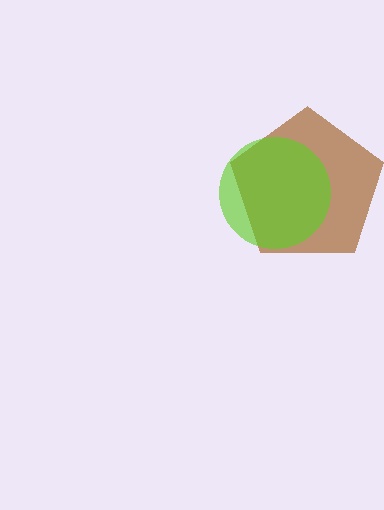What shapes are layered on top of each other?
The layered shapes are: a brown pentagon, a lime circle.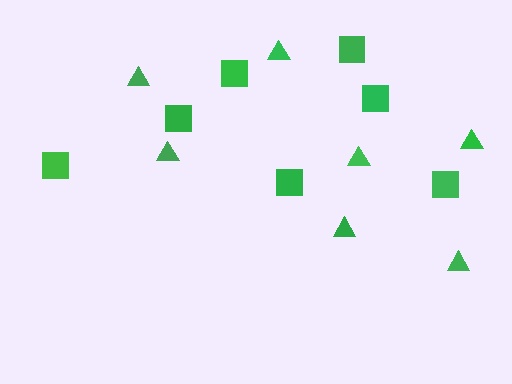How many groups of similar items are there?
There are 2 groups: one group of triangles (7) and one group of squares (7).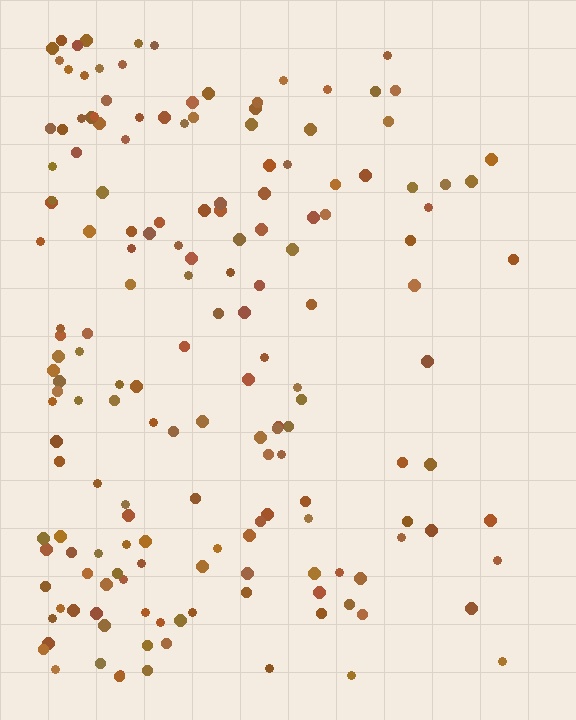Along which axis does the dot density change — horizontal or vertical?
Horizontal.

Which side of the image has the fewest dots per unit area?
The right.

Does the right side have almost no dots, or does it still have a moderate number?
Still a moderate number, just noticeably fewer than the left.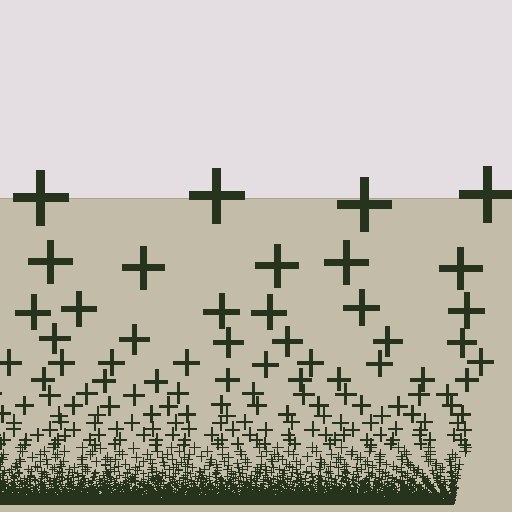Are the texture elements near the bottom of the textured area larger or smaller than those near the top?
Smaller. The gradient is inverted — elements near the bottom are smaller and denser.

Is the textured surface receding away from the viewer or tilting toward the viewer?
The surface appears to tilt toward the viewer. Texture elements get larger and sparser toward the top.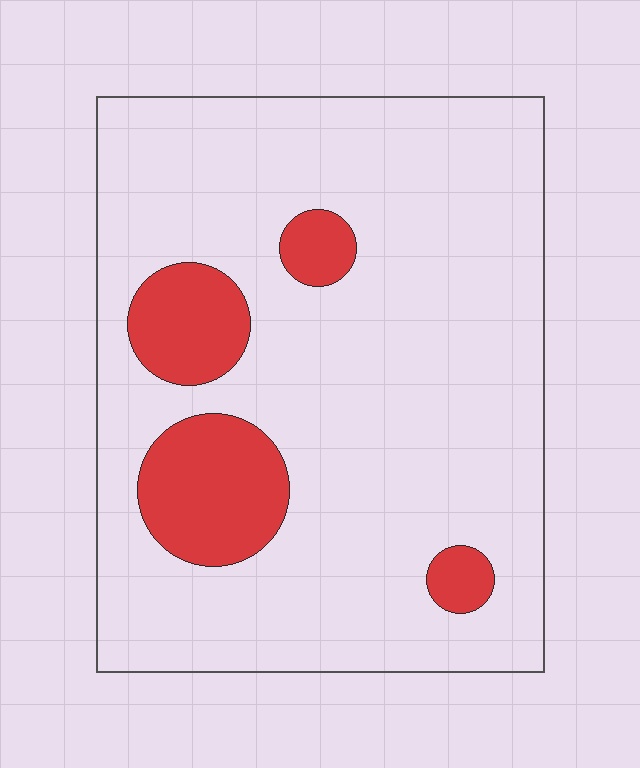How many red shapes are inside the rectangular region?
4.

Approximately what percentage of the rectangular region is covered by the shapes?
Approximately 15%.